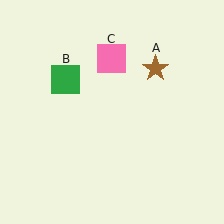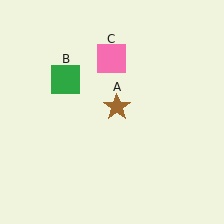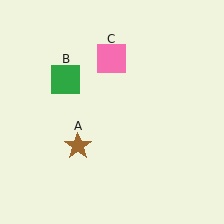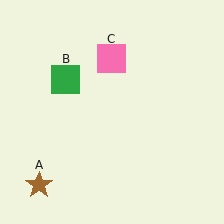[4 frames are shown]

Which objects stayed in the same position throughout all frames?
Green square (object B) and pink square (object C) remained stationary.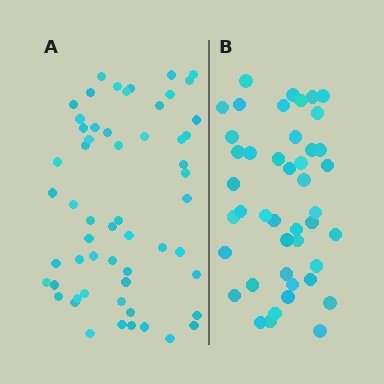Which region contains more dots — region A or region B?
Region A (the left region) has more dots.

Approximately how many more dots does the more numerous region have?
Region A has approximately 15 more dots than region B.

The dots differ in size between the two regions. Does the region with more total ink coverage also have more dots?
No. Region B has more total ink coverage because its dots are larger, but region A actually contains more individual dots. Total area can be misleading — the number of items is what matters here.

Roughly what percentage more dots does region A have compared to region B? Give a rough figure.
About 30% more.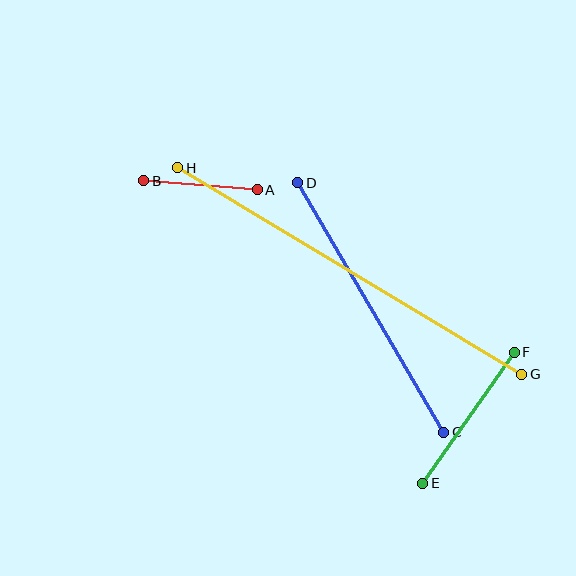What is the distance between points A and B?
The distance is approximately 114 pixels.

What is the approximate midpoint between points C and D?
The midpoint is at approximately (371, 307) pixels.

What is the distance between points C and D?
The distance is approximately 289 pixels.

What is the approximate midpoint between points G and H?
The midpoint is at approximately (350, 271) pixels.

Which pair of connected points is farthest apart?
Points G and H are farthest apart.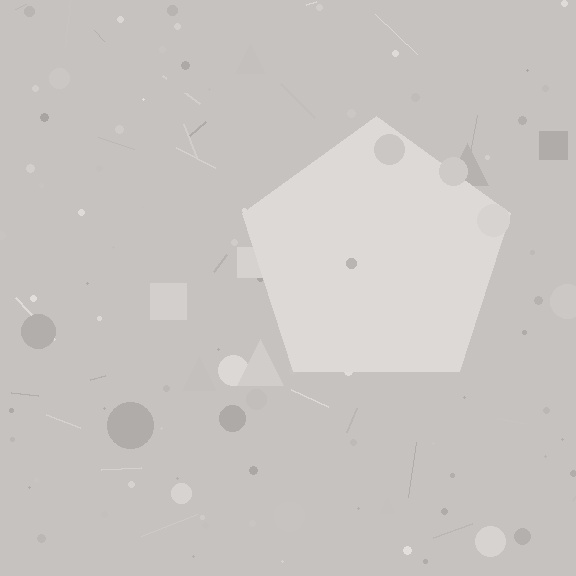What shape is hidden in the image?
A pentagon is hidden in the image.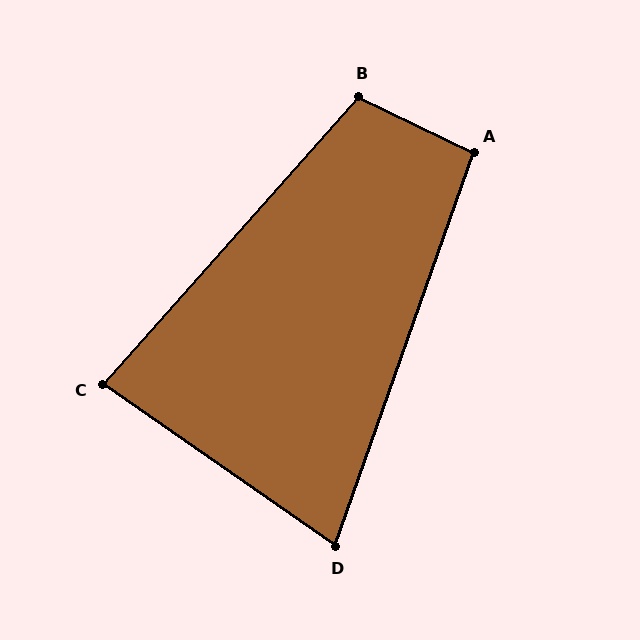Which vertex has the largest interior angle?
B, at approximately 105 degrees.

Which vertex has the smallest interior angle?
D, at approximately 75 degrees.